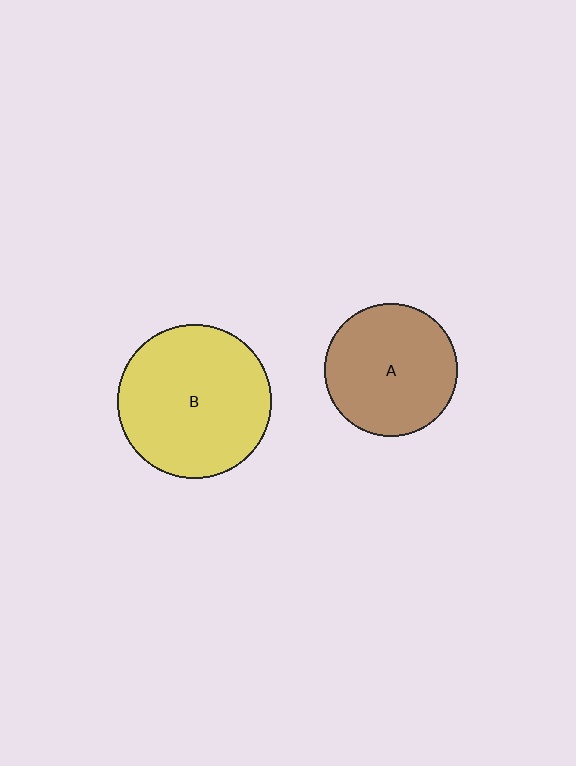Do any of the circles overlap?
No, none of the circles overlap.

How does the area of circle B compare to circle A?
Approximately 1.3 times.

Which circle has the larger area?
Circle B (yellow).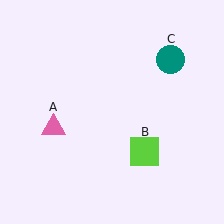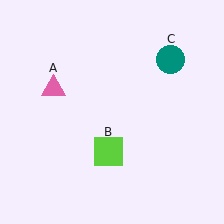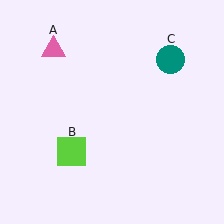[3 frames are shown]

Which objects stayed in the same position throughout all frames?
Teal circle (object C) remained stationary.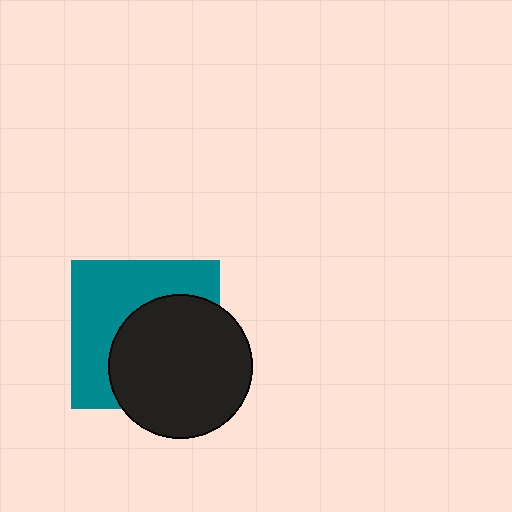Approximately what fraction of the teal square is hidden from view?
Roughly 51% of the teal square is hidden behind the black circle.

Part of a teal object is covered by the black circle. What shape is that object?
It is a square.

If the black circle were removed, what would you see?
You would see the complete teal square.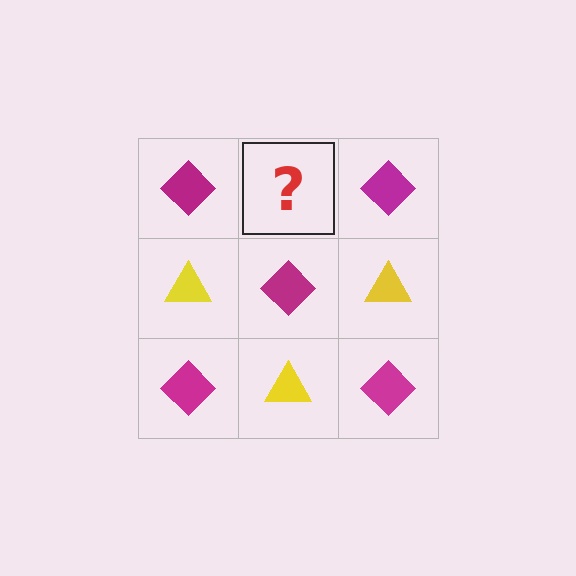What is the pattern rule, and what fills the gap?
The rule is that it alternates magenta diamond and yellow triangle in a checkerboard pattern. The gap should be filled with a yellow triangle.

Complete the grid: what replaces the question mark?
The question mark should be replaced with a yellow triangle.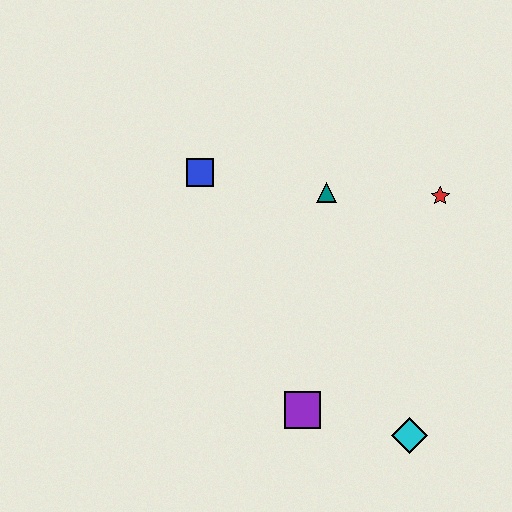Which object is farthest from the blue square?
The cyan diamond is farthest from the blue square.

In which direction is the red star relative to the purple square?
The red star is above the purple square.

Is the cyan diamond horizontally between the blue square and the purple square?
No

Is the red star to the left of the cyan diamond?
No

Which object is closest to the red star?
The teal triangle is closest to the red star.